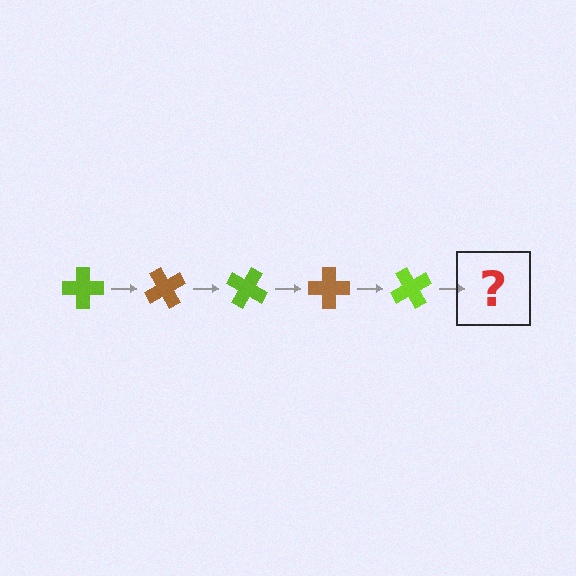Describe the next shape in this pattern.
It should be a brown cross, rotated 300 degrees from the start.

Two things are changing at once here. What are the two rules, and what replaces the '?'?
The two rules are that it rotates 60 degrees each step and the color cycles through lime and brown. The '?' should be a brown cross, rotated 300 degrees from the start.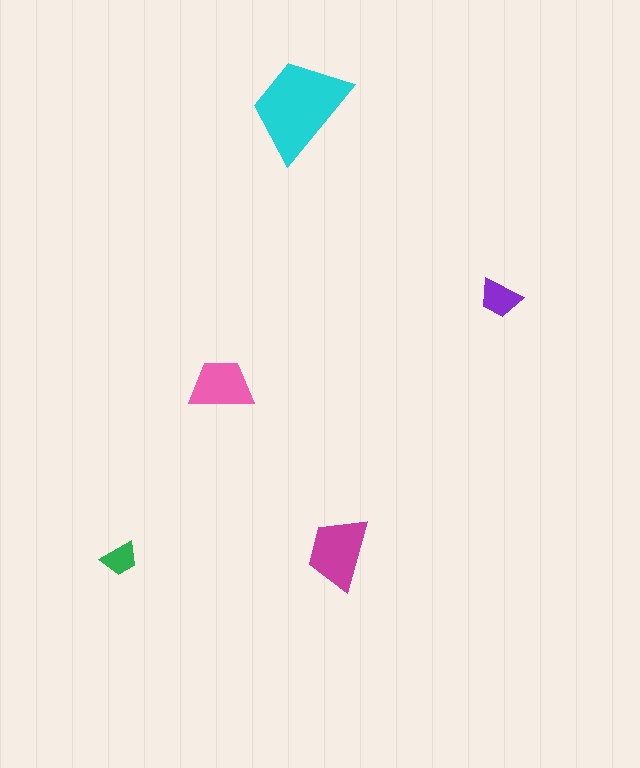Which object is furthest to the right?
The purple trapezoid is rightmost.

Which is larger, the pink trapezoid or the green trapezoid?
The pink one.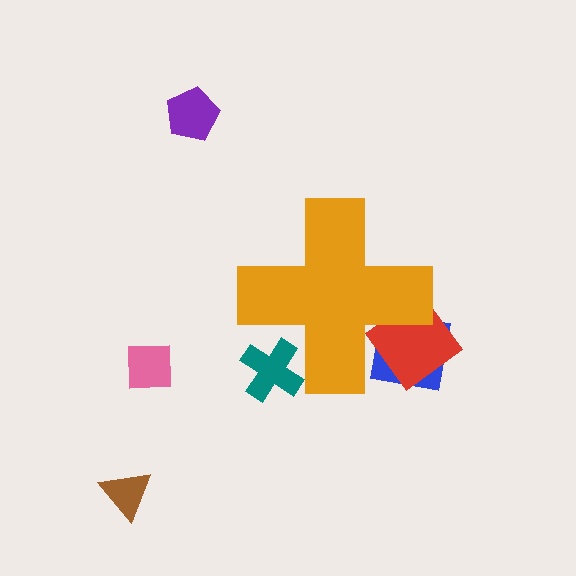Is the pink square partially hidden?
No, the pink square is fully visible.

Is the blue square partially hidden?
Yes, the blue square is partially hidden behind the orange cross.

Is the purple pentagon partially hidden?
No, the purple pentagon is fully visible.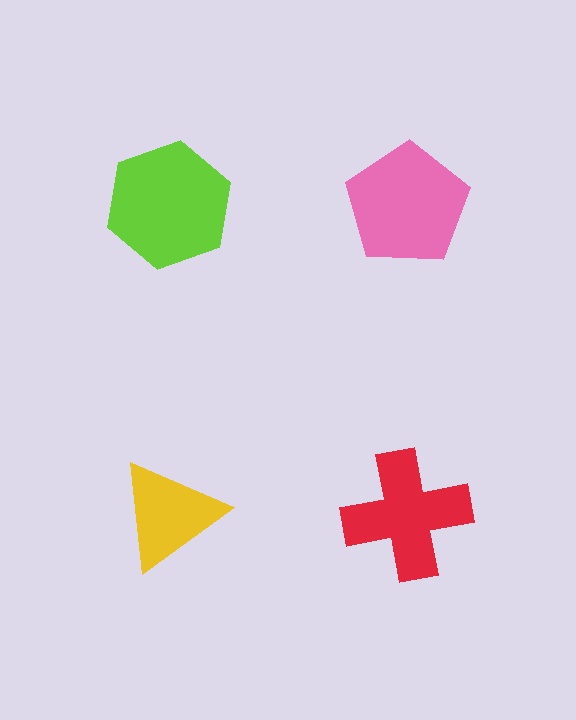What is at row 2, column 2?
A red cross.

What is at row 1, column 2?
A pink pentagon.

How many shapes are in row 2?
2 shapes.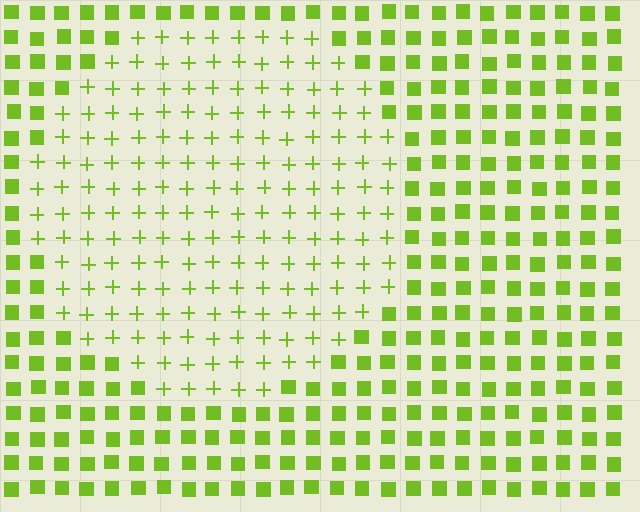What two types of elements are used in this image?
The image uses plus signs inside the circle region and squares outside it.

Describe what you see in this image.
The image is filled with small lime elements arranged in a uniform grid. A circle-shaped region contains plus signs, while the surrounding area contains squares. The boundary is defined purely by the change in element shape.